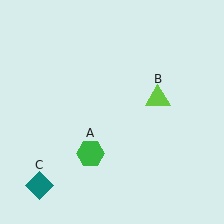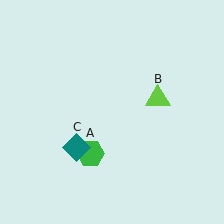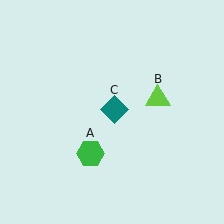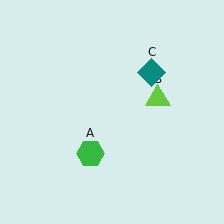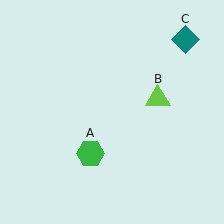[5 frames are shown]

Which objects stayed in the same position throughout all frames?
Green hexagon (object A) and lime triangle (object B) remained stationary.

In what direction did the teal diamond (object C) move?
The teal diamond (object C) moved up and to the right.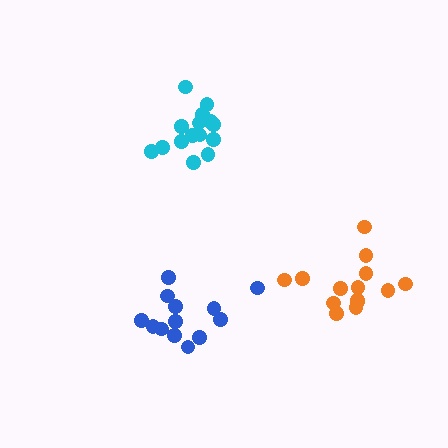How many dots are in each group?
Group 1: 15 dots, Group 2: 13 dots, Group 3: 14 dots (42 total).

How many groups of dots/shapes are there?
There are 3 groups.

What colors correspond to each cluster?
The clusters are colored: cyan, blue, orange.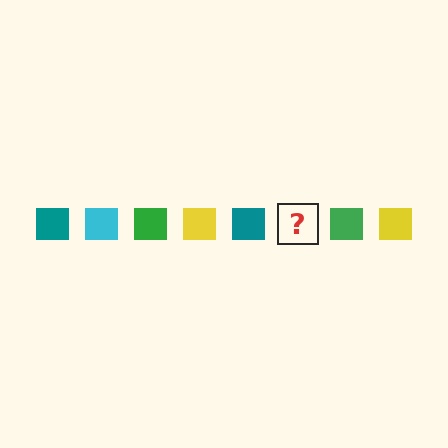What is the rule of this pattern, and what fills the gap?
The rule is that the pattern cycles through teal, cyan, green, yellow squares. The gap should be filled with a cyan square.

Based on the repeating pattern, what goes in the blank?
The blank should be a cyan square.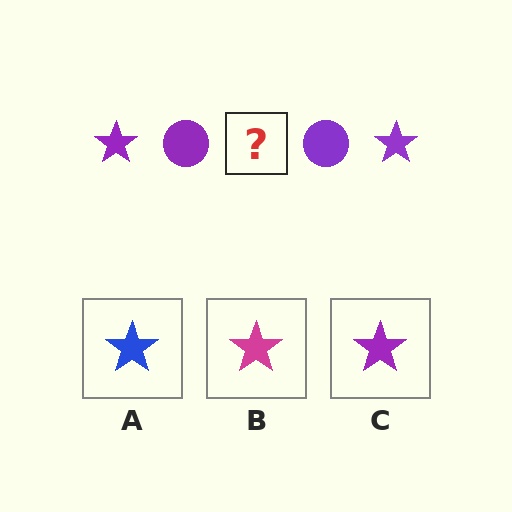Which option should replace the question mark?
Option C.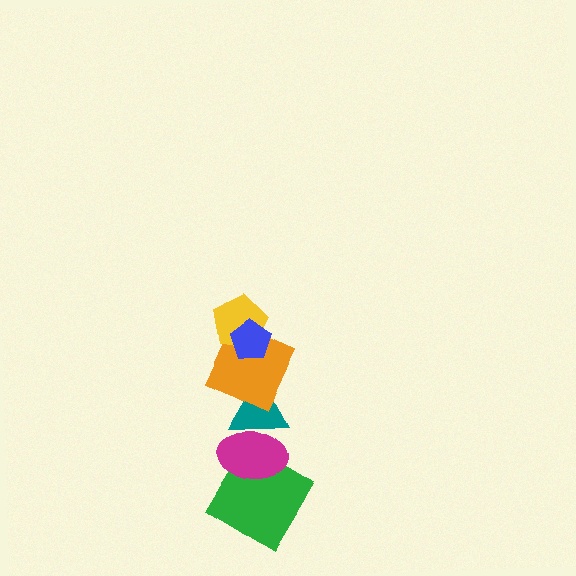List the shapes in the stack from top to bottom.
From top to bottom: the blue pentagon, the yellow pentagon, the orange square, the teal triangle, the magenta ellipse, the green diamond.